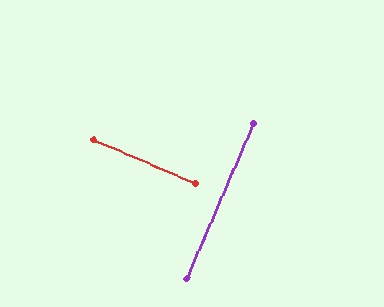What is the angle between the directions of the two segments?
Approximately 90 degrees.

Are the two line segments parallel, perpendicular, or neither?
Perpendicular — they meet at approximately 90°.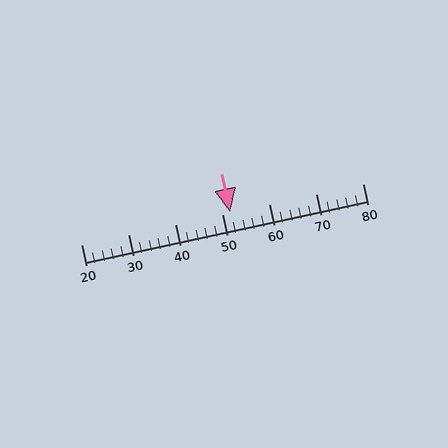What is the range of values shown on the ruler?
The ruler shows values from 20 to 80.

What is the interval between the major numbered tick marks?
The major tick marks are spaced 10 units apart.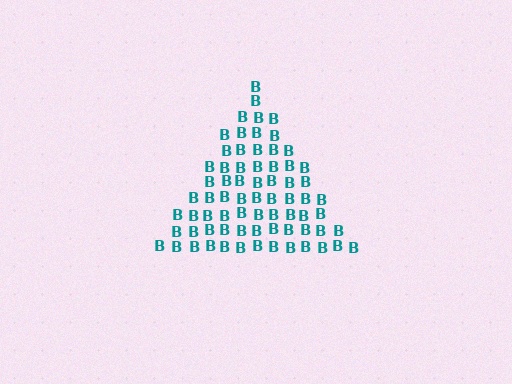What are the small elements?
The small elements are letter B's.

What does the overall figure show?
The overall figure shows a triangle.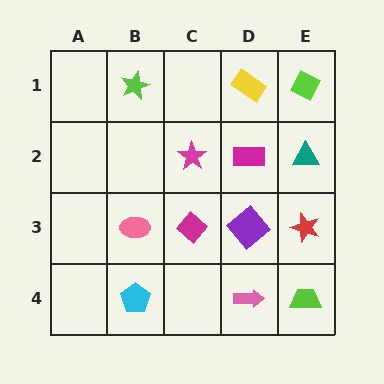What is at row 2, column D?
A magenta rectangle.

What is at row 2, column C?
A magenta star.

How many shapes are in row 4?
3 shapes.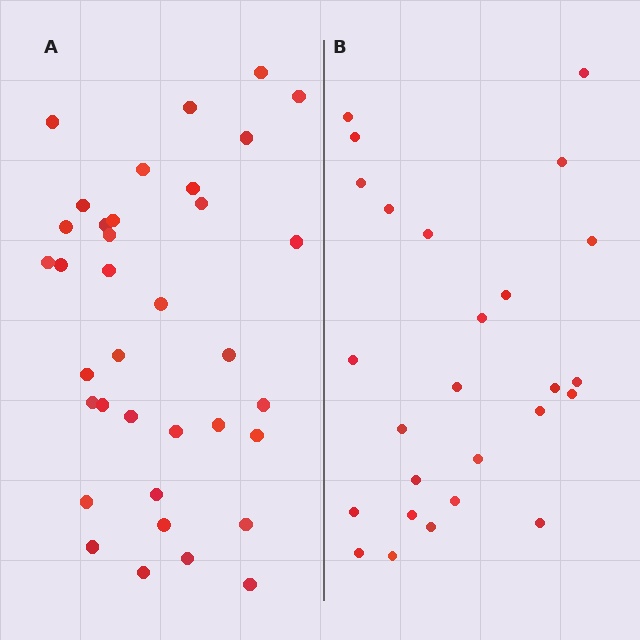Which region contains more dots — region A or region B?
Region A (the left region) has more dots.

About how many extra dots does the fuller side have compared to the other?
Region A has roughly 10 or so more dots than region B.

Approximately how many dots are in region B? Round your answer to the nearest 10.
About 30 dots. (The exact count is 26, which rounds to 30.)